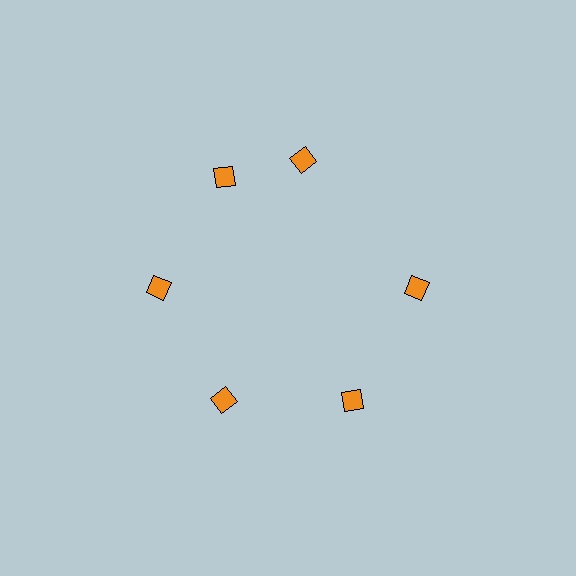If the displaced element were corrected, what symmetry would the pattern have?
It would have 6-fold rotational symmetry — the pattern would map onto itself every 60 degrees.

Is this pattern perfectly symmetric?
No. The 6 orange diamonds are arranged in a ring, but one element near the 1 o'clock position is rotated out of alignment along the ring, breaking the 6-fold rotational symmetry.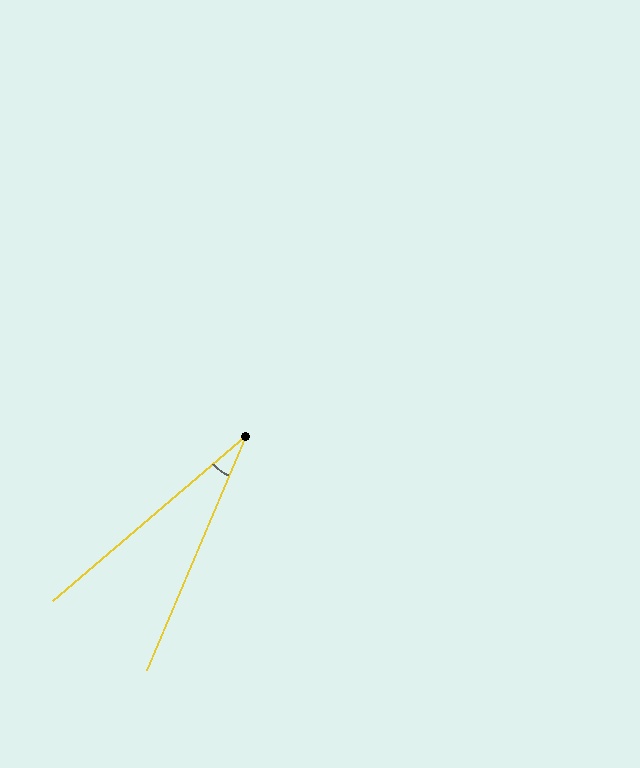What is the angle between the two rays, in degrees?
Approximately 27 degrees.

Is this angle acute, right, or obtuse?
It is acute.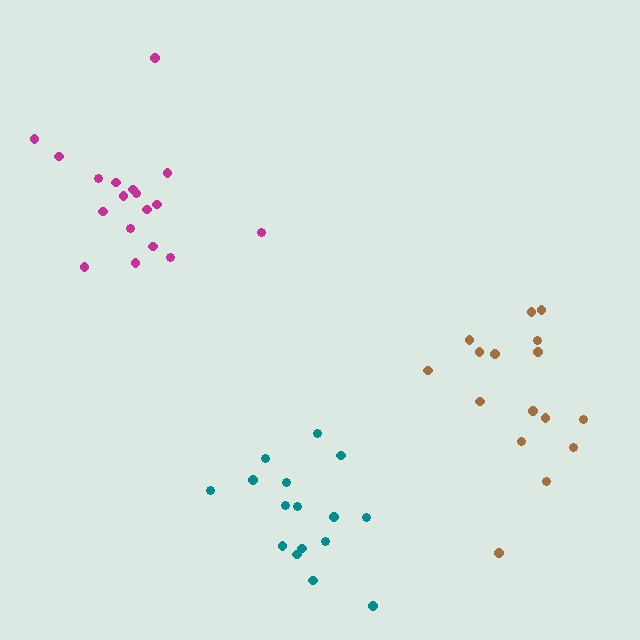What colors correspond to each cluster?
The clusters are colored: brown, magenta, teal.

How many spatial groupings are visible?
There are 3 spatial groupings.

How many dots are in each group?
Group 1: 16 dots, Group 2: 18 dots, Group 3: 16 dots (50 total).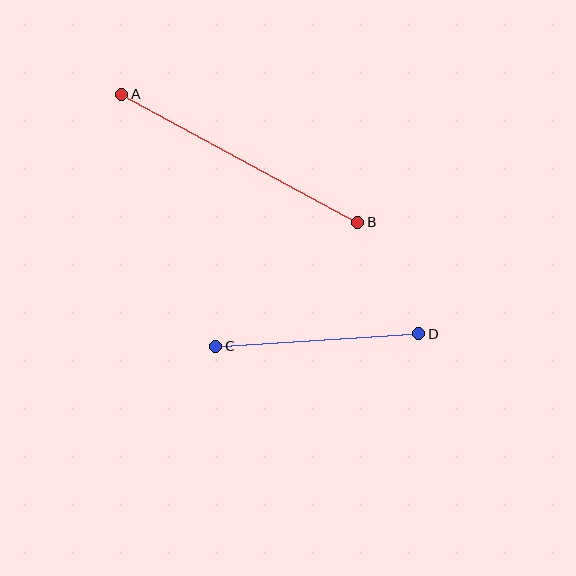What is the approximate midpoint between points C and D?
The midpoint is at approximately (317, 340) pixels.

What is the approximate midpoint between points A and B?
The midpoint is at approximately (240, 158) pixels.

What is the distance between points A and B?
The distance is approximately 269 pixels.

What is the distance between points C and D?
The distance is approximately 204 pixels.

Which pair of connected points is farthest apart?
Points A and B are farthest apart.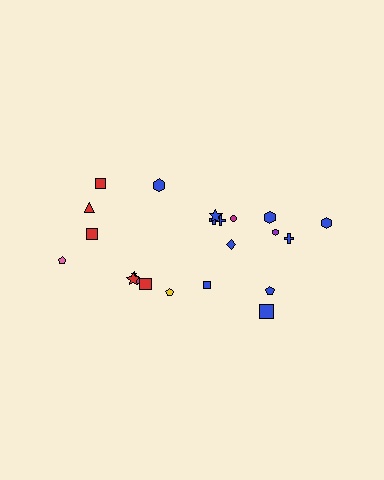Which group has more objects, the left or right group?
The right group.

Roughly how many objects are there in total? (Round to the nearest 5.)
Roughly 20 objects in total.